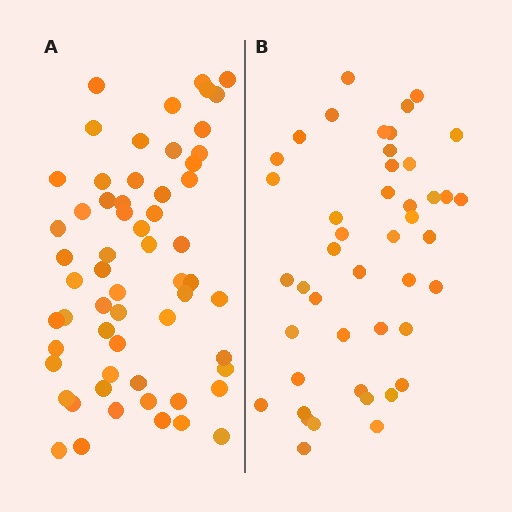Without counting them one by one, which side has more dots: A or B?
Region A (the left region) has more dots.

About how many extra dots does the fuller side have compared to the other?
Region A has approximately 15 more dots than region B.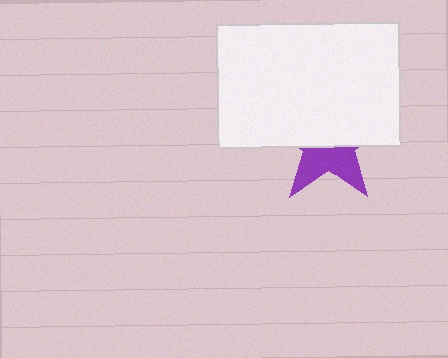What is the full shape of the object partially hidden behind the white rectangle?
The partially hidden object is a purple star.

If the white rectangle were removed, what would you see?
You would see the complete purple star.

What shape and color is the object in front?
The object in front is a white rectangle.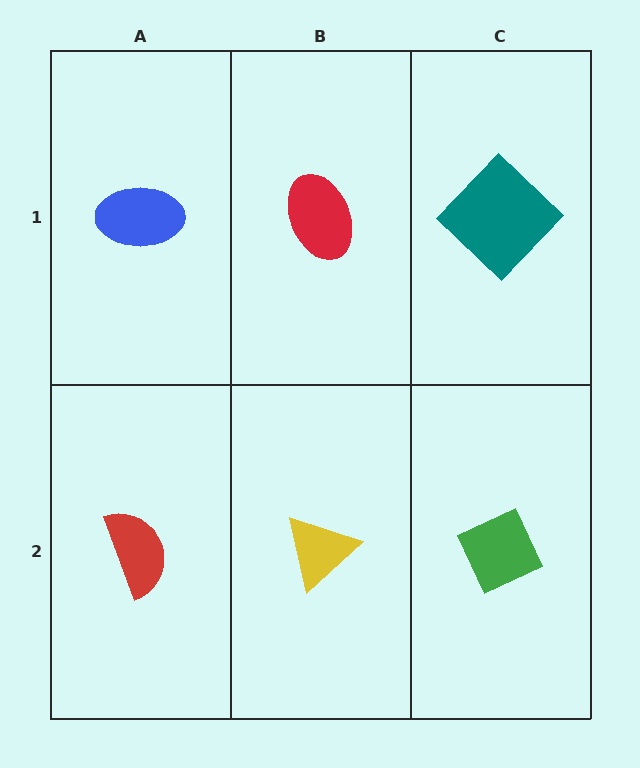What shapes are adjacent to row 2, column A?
A blue ellipse (row 1, column A), a yellow triangle (row 2, column B).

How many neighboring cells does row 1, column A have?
2.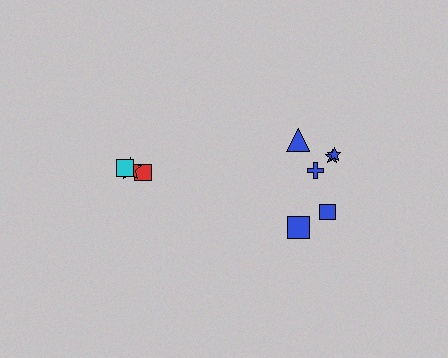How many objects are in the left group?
There are 3 objects.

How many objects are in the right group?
There are 6 objects.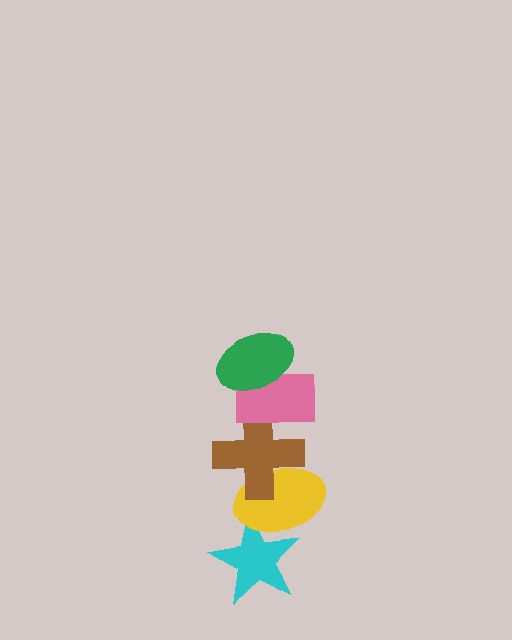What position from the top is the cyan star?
The cyan star is 5th from the top.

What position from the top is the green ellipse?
The green ellipse is 1st from the top.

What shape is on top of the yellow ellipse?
The brown cross is on top of the yellow ellipse.